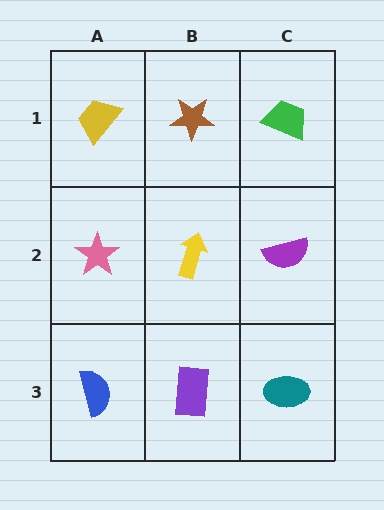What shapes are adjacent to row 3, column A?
A pink star (row 2, column A), a purple rectangle (row 3, column B).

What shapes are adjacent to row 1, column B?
A yellow arrow (row 2, column B), a yellow trapezoid (row 1, column A), a green trapezoid (row 1, column C).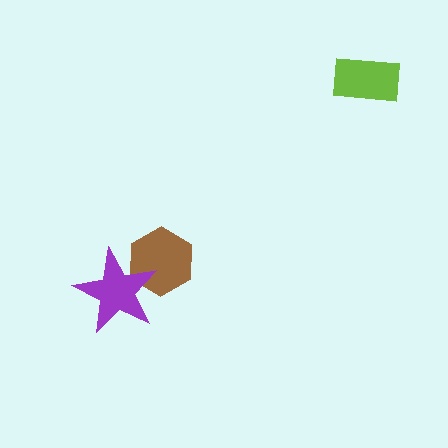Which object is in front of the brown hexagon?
The purple star is in front of the brown hexagon.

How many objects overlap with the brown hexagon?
1 object overlaps with the brown hexagon.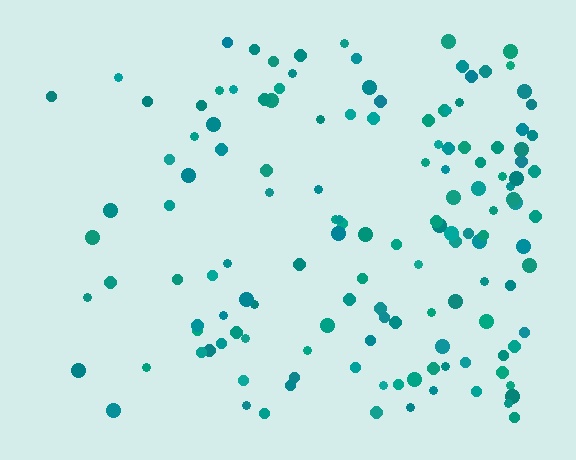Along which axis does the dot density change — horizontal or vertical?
Horizontal.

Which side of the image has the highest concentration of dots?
The right.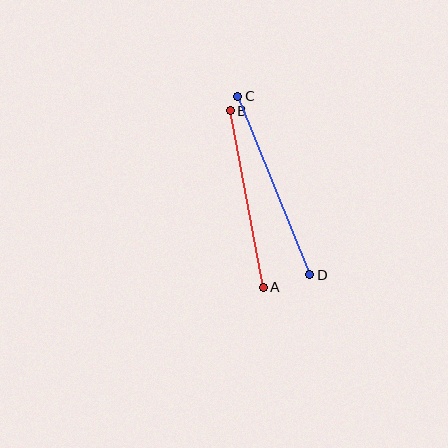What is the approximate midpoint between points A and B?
The midpoint is at approximately (247, 199) pixels.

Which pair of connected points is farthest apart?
Points C and D are farthest apart.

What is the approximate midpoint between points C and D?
The midpoint is at approximately (274, 186) pixels.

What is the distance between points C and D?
The distance is approximately 193 pixels.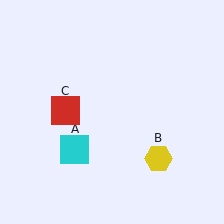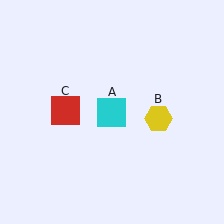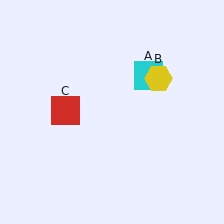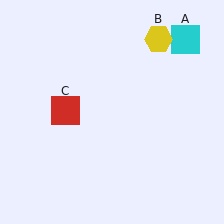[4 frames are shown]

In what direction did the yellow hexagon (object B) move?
The yellow hexagon (object B) moved up.